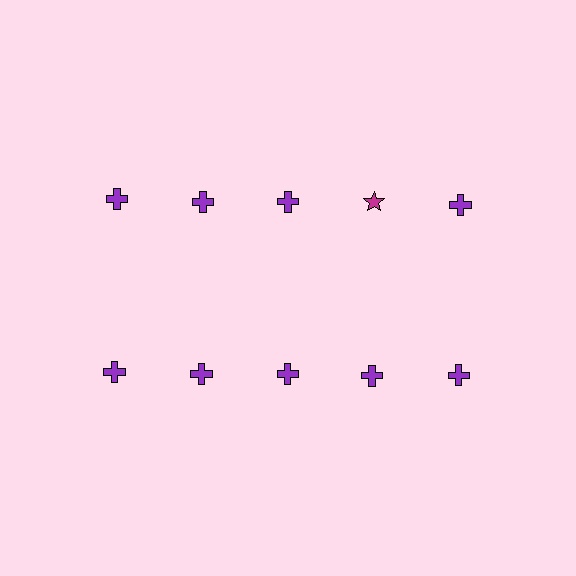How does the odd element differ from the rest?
It differs in both color (magenta instead of purple) and shape (star instead of cross).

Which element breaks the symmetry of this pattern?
The magenta star in the top row, second from right column breaks the symmetry. All other shapes are purple crosses.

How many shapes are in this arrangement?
There are 10 shapes arranged in a grid pattern.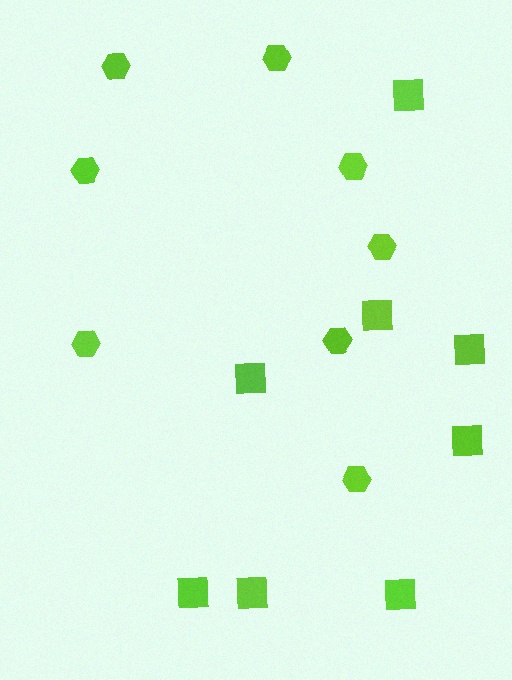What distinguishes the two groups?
There are 2 groups: one group of squares (8) and one group of hexagons (8).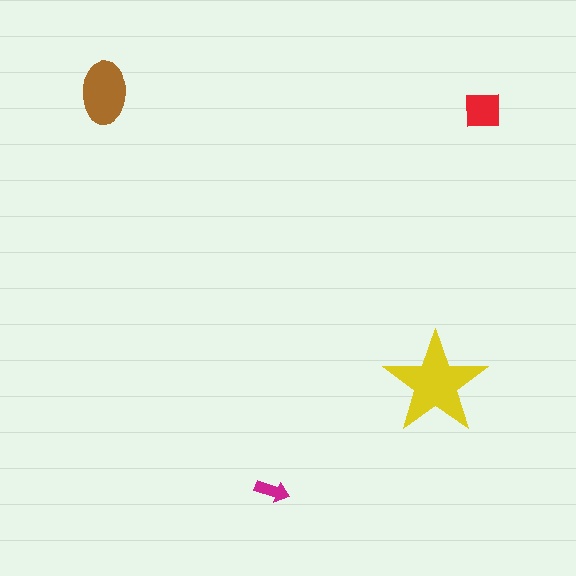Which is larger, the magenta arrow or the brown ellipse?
The brown ellipse.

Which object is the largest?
The yellow star.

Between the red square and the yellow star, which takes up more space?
The yellow star.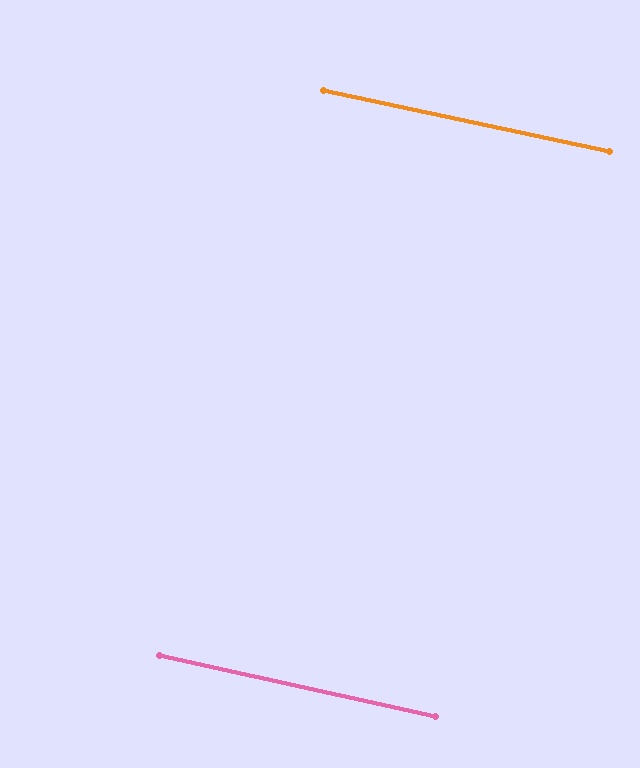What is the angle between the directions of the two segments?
Approximately 0 degrees.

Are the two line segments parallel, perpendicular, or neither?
Parallel — their directions differ by only 0.2°.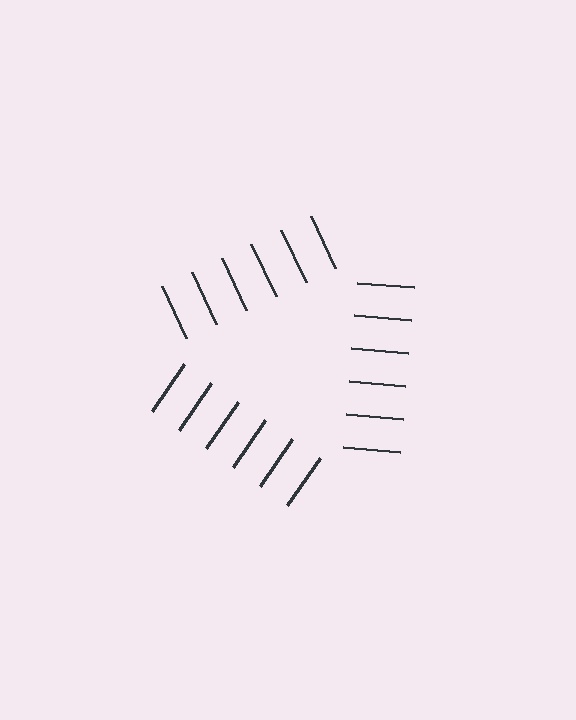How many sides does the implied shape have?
3 sides — the line-ends trace a triangle.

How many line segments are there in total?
18 — 6 along each of the 3 edges.